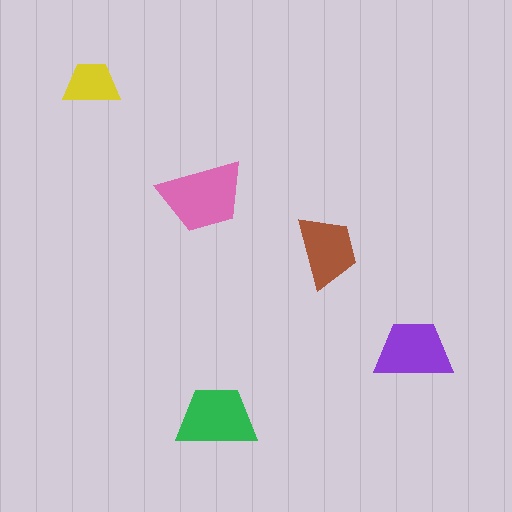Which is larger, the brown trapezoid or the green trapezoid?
The green one.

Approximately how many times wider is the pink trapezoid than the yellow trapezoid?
About 1.5 times wider.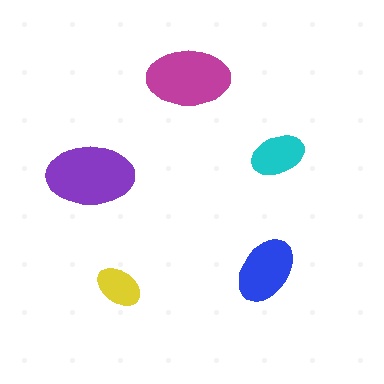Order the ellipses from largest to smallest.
the purple one, the magenta one, the blue one, the cyan one, the yellow one.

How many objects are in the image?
There are 5 objects in the image.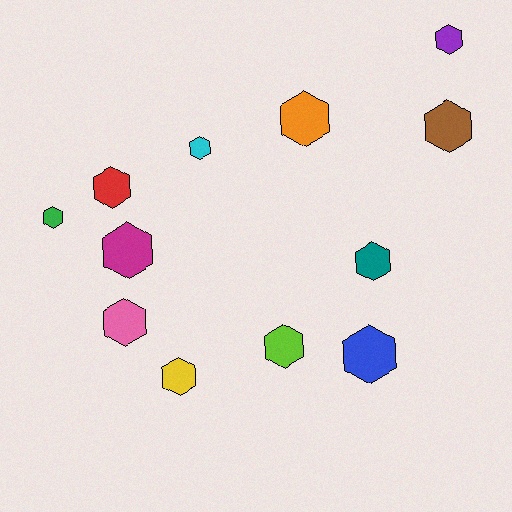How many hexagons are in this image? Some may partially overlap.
There are 12 hexagons.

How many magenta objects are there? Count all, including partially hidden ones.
There is 1 magenta object.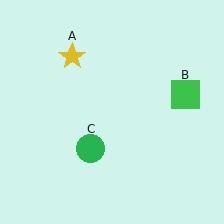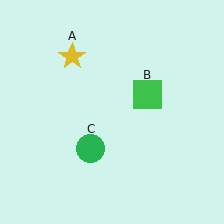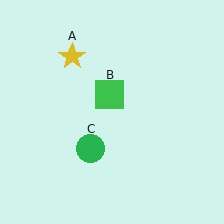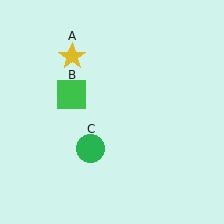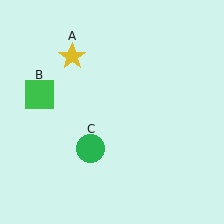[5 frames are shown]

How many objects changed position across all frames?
1 object changed position: green square (object B).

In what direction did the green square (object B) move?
The green square (object B) moved left.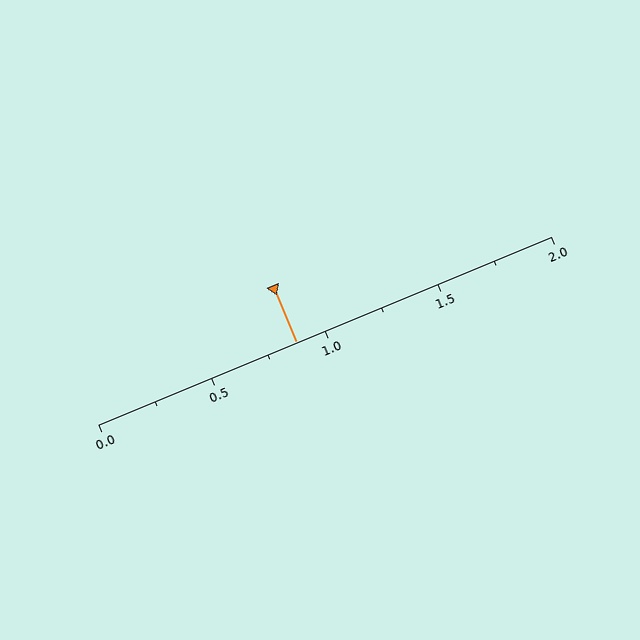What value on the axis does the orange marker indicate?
The marker indicates approximately 0.88.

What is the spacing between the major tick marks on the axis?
The major ticks are spaced 0.5 apart.